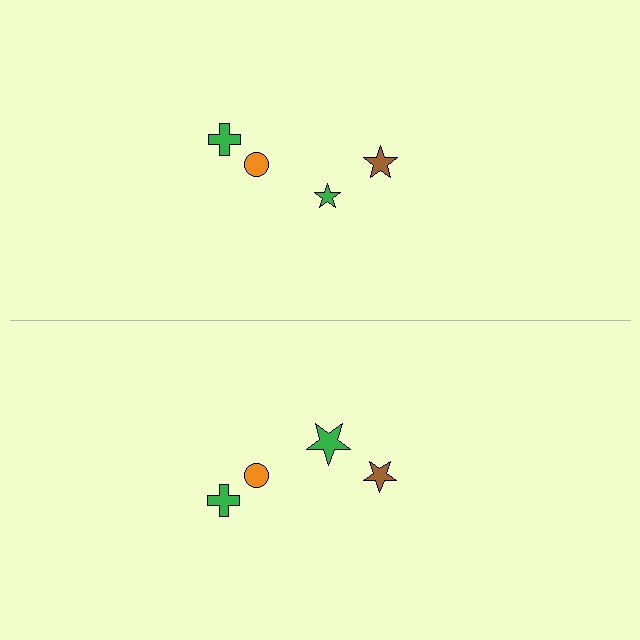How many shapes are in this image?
There are 8 shapes in this image.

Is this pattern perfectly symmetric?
No, the pattern is not perfectly symmetric. The green star on the bottom side has a different size than its mirror counterpart.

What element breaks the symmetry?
The green star on the bottom side has a different size than its mirror counterpart.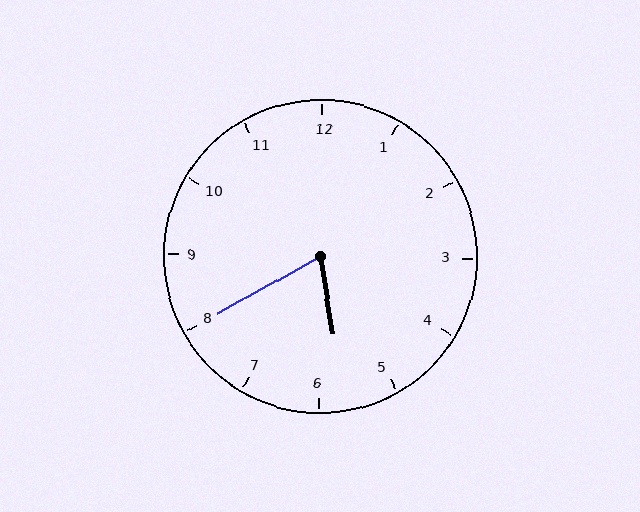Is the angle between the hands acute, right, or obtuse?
It is acute.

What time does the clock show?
5:40.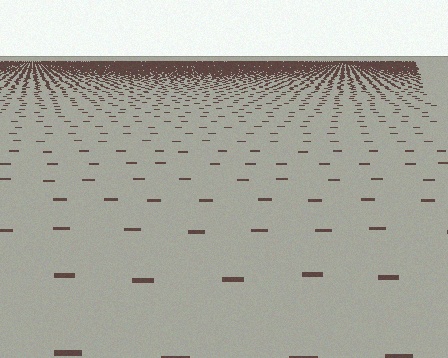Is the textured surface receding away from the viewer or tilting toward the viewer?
The surface is receding away from the viewer. Texture elements get smaller and denser toward the top.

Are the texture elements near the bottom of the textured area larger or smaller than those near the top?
Larger. Near the bottom, elements are closer to the viewer and appear at a bigger on-screen size.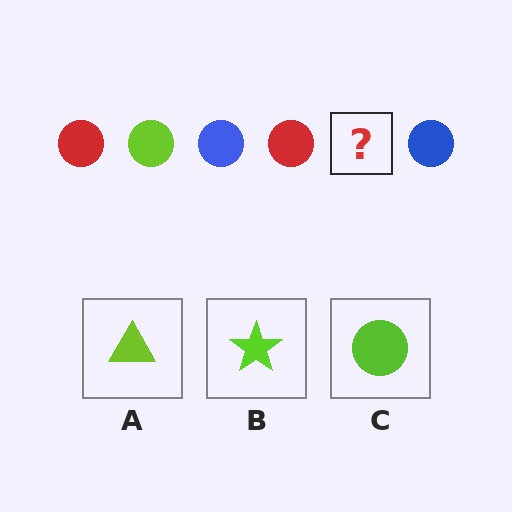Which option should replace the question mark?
Option C.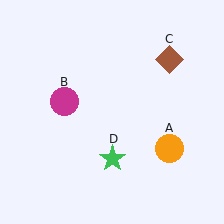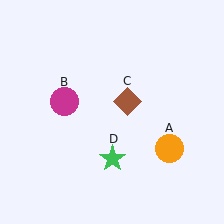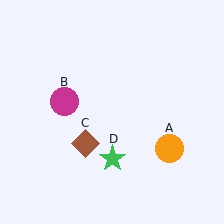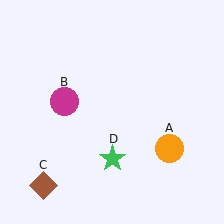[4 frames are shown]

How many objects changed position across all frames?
1 object changed position: brown diamond (object C).